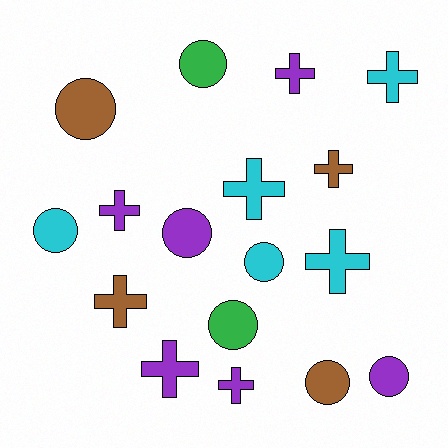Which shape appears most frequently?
Cross, with 9 objects.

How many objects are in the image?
There are 17 objects.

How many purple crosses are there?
There are 4 purple crosses.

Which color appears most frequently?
Purple, with 6 objects.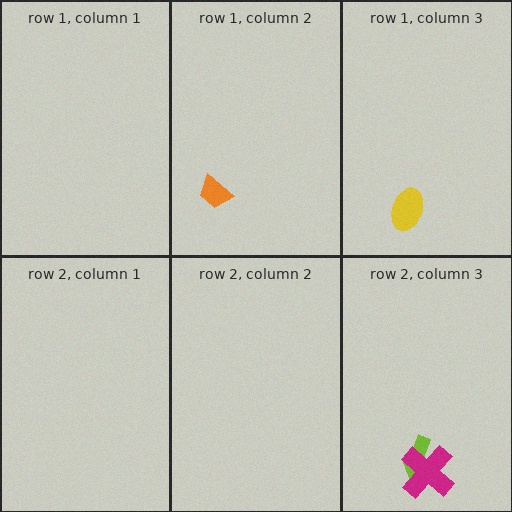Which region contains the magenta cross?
The row 2, column 3 region.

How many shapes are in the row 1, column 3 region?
1.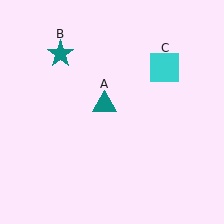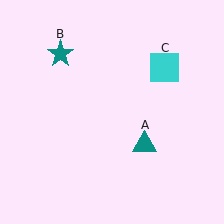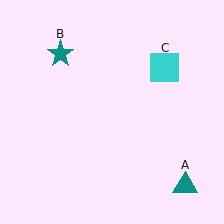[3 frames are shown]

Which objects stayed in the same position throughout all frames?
Teal star (object B) and cyan square (object C) remained stationary.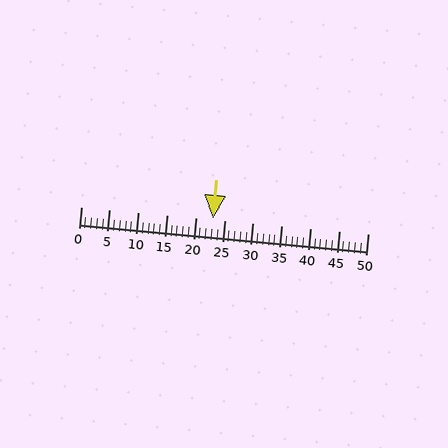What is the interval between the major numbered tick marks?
The major tick marks are spaced 5 units apart.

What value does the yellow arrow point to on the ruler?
The yellow arrow points to approximately 23.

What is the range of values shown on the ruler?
The ruler shows values from 0 to 50.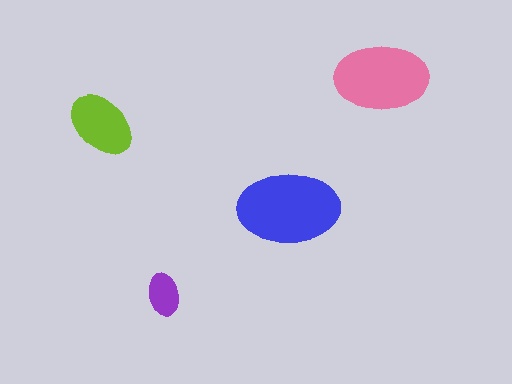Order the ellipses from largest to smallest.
the blue one, the pink one, the lime one, the purple one.